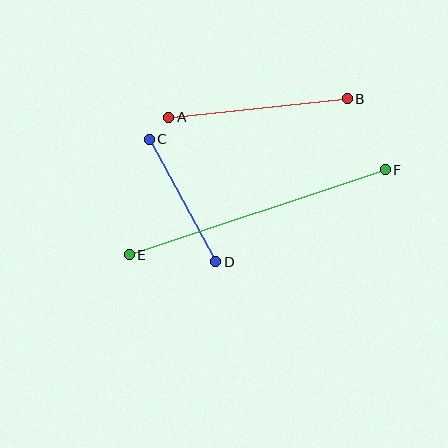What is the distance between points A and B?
The distance is approximately 179 pixels.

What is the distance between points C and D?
The distance is approximately 139 pixels.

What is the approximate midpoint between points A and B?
The midpoint is at approximately (258, 108) pixels.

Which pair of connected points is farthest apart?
Points E and F are farthest apart.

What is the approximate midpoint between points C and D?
The midpoint is at approximately (182, 201) pixels.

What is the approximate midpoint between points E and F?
The midpoint is at approximately (257, 212) pixels.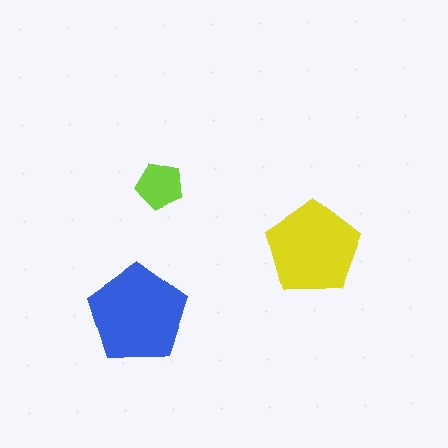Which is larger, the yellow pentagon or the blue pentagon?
The blue one.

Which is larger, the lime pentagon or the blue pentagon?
The blue one.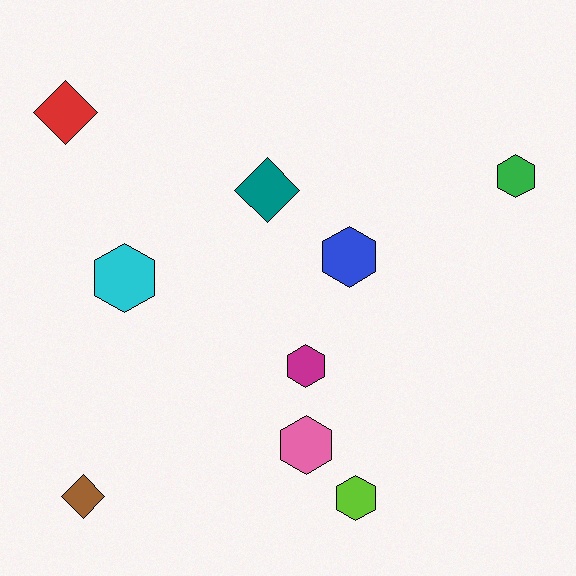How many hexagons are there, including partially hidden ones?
There are 6 hexagons.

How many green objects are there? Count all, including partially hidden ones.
There is 1 green object.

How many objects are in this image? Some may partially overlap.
There are 9 objects.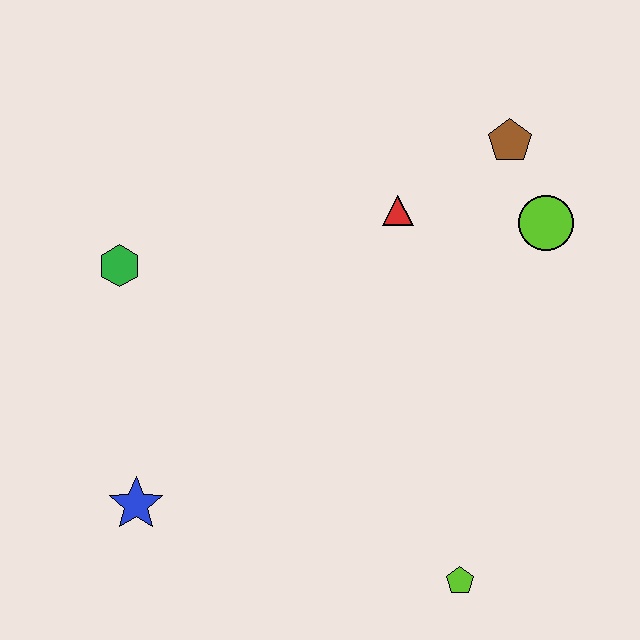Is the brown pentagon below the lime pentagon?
No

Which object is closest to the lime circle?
The brown pentagon is closest to the lime circle.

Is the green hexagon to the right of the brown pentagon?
No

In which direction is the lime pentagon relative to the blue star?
The lime pentagon is to the right of the blue star.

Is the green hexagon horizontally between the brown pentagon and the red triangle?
No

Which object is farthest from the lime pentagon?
The green hexagon is farthest from the lime pentagon.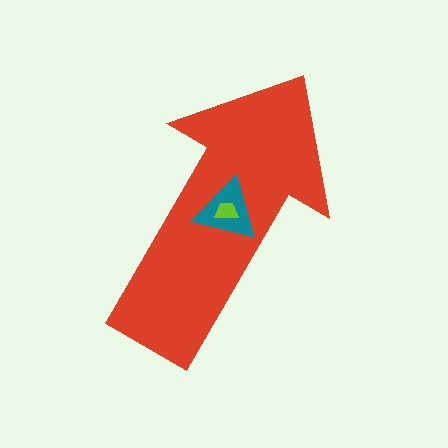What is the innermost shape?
The lime trapezoid.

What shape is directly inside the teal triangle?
The lime trapezoid.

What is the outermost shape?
The red arrow.